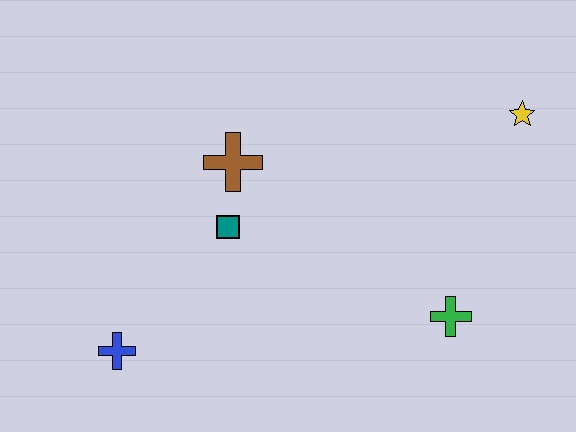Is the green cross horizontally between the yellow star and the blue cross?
Yes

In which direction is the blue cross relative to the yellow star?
The blue cross is to the left of the yellow star.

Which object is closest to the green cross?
The yellow star is closest to the green cross.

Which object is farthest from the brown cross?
The yellow star is farthest from the brown cross.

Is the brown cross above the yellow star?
No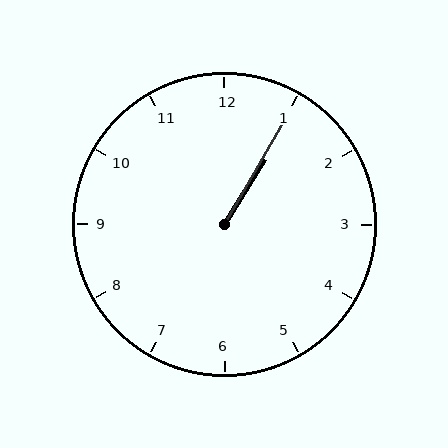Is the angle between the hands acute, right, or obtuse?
It is acute.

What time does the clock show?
1:05.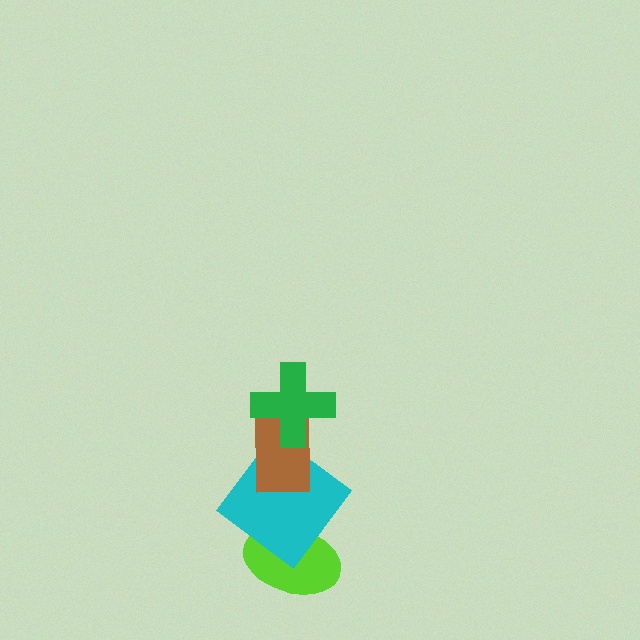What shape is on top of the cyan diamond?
The brown rectangle is on top of the cyan diamond.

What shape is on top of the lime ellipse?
The cyan diamond is on top of the lime ellipse.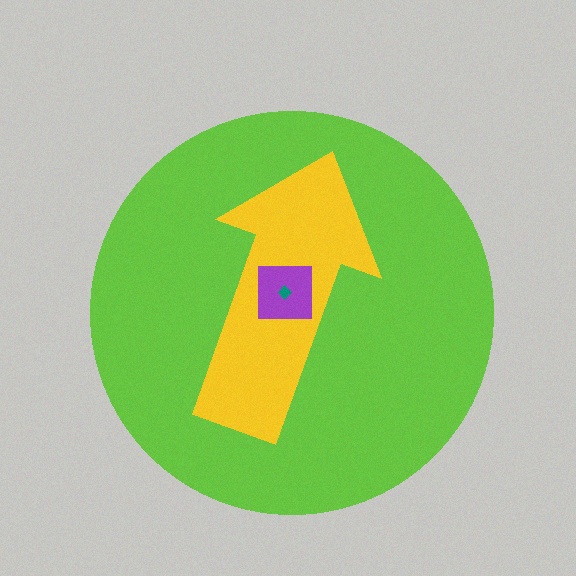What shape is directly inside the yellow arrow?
The purple square.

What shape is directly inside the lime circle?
The yellow arrow.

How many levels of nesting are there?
4.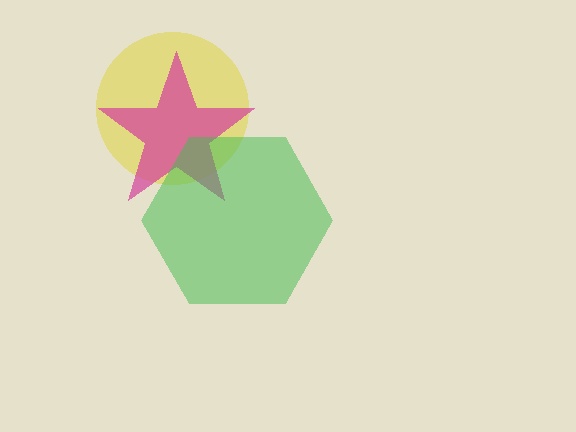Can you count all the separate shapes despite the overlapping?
Yes, there are 3 separate shapes.